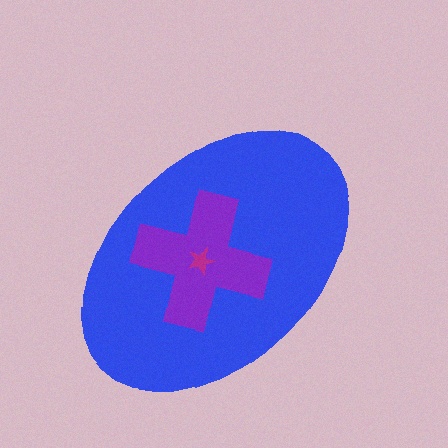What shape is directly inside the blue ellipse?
The purple cross.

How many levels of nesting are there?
3.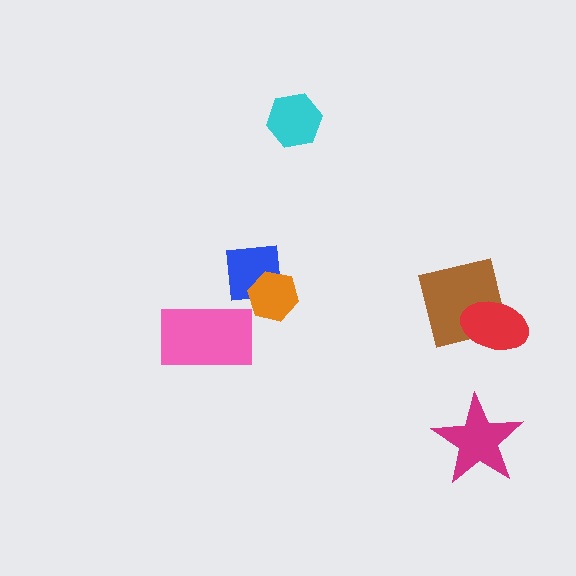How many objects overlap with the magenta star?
0 objects overlap with the magenta star.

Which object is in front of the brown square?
The red ellipse is in front of the brown square.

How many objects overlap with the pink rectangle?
0 objects overlap with the pink rectangle.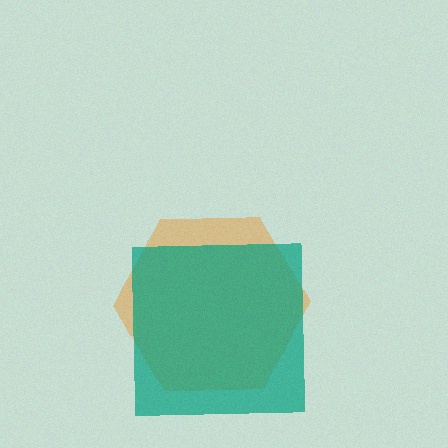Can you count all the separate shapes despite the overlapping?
Yes, there are 2 separate shapes.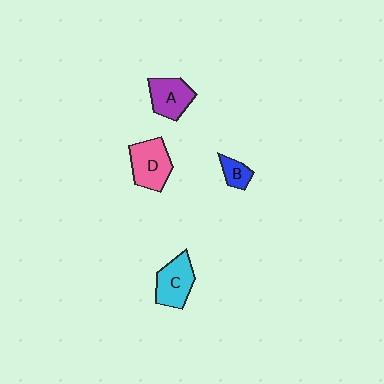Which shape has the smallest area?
Shape B (blue).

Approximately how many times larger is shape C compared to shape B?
Approximately 2.2 times.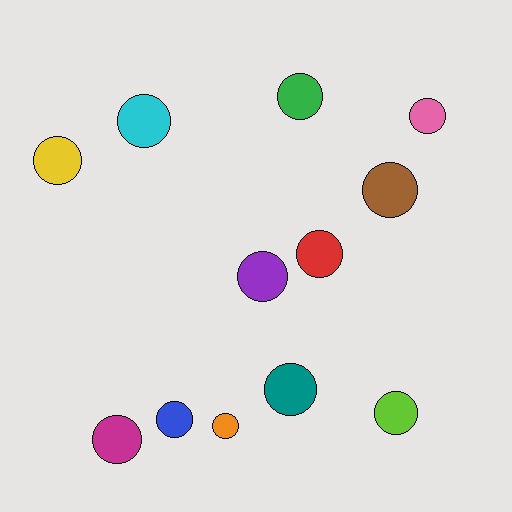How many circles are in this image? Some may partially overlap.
There are 12 circles.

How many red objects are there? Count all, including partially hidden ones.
There is 1 red object.